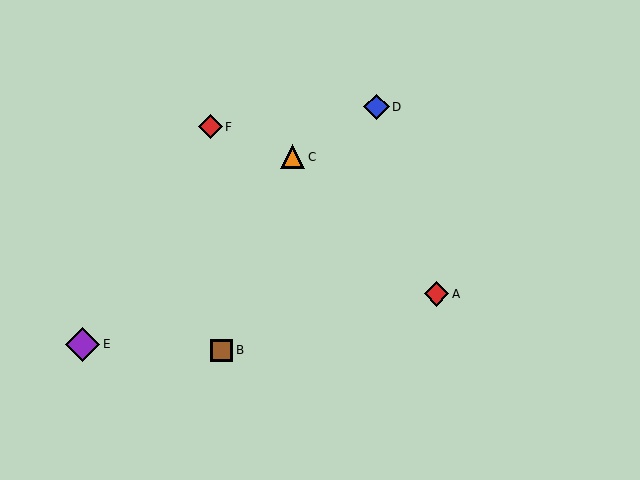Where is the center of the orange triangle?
The center of the orange triangle is at (293, 157).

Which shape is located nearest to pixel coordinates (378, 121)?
The blue diamond (labeled D) at (376, 107) is nearest to that location.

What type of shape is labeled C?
Shape C is an orange triangle.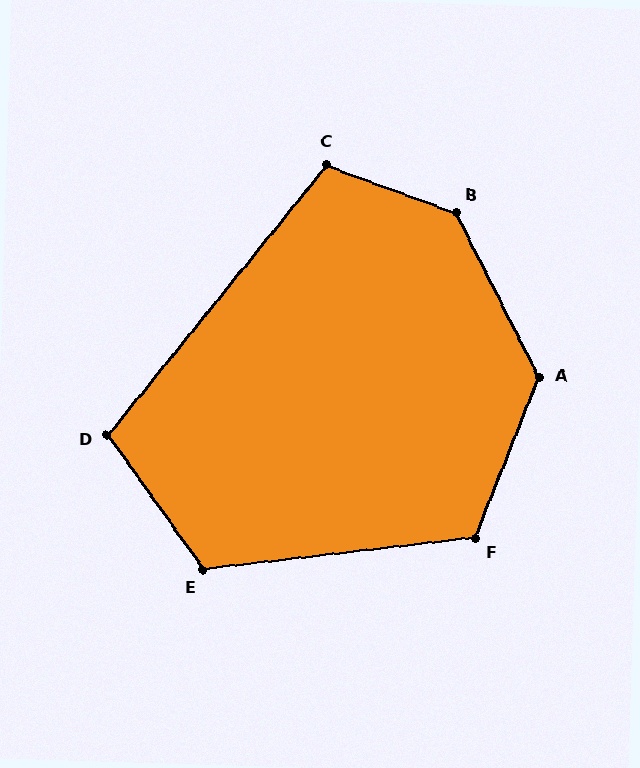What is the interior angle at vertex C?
Approximately 109 degrees (obtuse).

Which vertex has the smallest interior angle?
D, at approximately 105 degrees.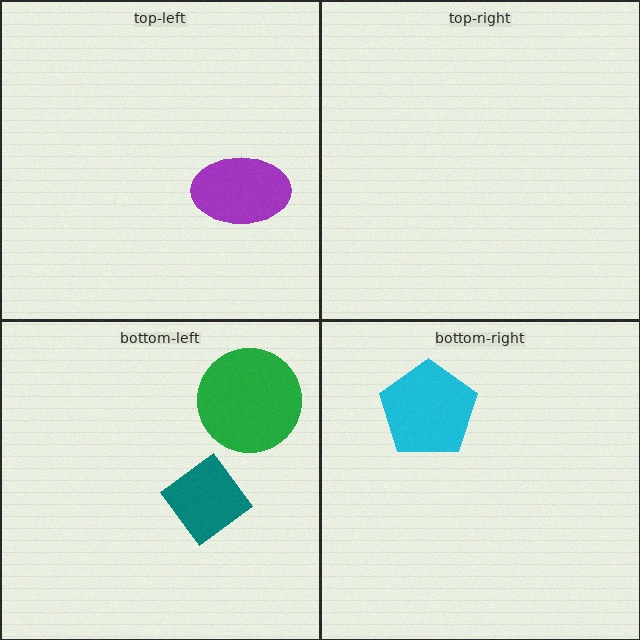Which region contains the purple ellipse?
The top-left region.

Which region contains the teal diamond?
The bottom-left region.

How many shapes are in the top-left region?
1.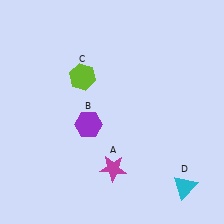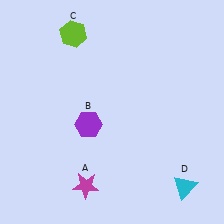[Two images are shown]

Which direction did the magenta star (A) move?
The magenta star (A) moved left.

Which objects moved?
The objects that moved are: the magenta star (A), the lime hexagon (C).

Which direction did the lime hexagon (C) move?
The lime hexagon (C) moved up.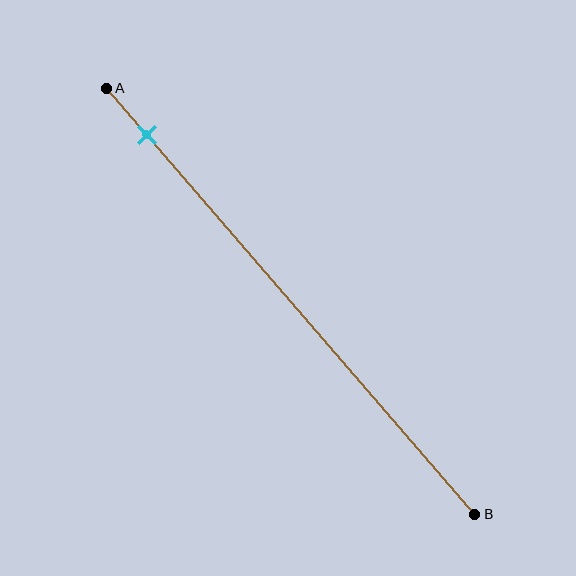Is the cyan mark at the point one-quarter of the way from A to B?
No, the mark is at about 10% from A, not at the 25% one-quarter point.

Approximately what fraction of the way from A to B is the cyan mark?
The cyan mark is approximately 10% of the way from A to B.